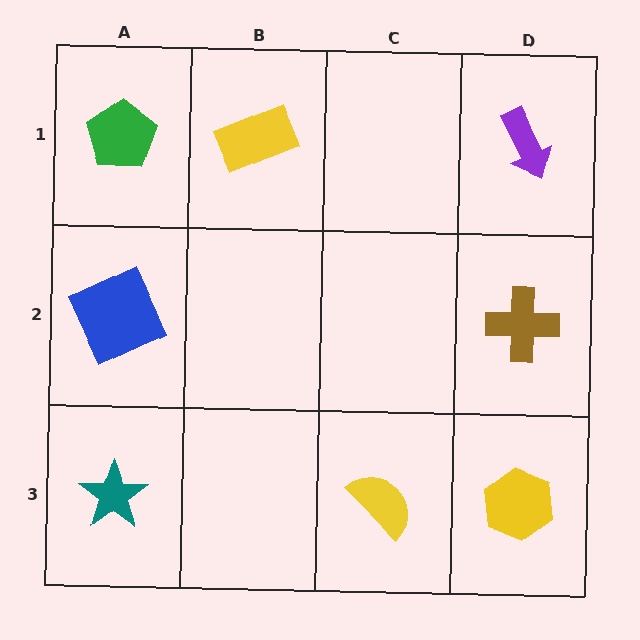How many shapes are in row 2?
2 shapes.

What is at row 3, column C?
A yellow semicircle.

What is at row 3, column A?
A teal star.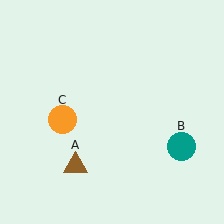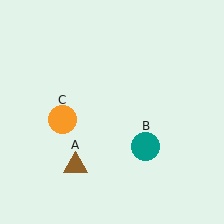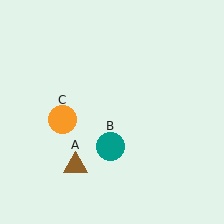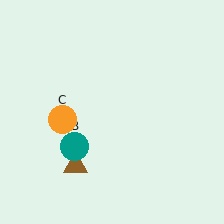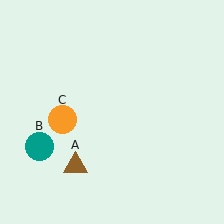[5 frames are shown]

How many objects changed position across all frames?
1 object changed position: teal circle (object B).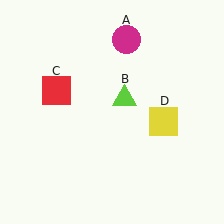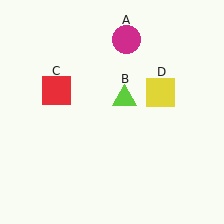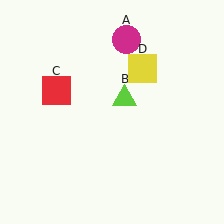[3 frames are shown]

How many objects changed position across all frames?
1 object changed position: yellow square (object D).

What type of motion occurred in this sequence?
The yellow square (object D) rotated counterclockwise around the center of the scene.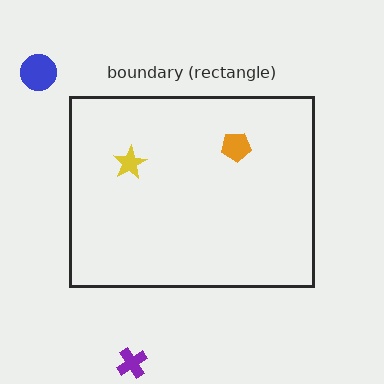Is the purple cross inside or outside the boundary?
Outside.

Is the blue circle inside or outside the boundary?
Outside.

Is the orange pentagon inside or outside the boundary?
Inside.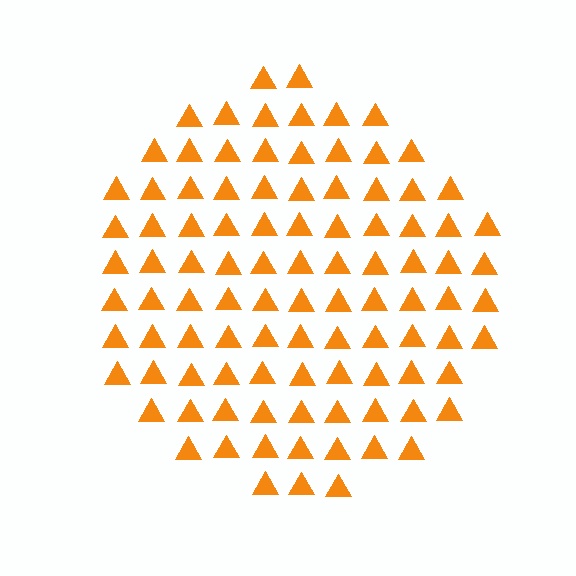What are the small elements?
The small elements are triangles.